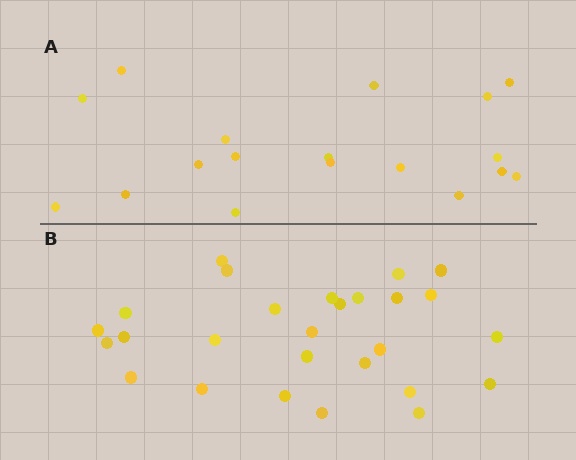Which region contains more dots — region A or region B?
Region B (the bottom region) has more dots.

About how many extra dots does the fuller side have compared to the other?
Region B has roughly 8 or so more dots than region A.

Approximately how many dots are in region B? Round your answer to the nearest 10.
About 30 dots. (The exact count is 27, which rounds to 30.)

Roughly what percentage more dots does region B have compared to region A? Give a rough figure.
About 50% more.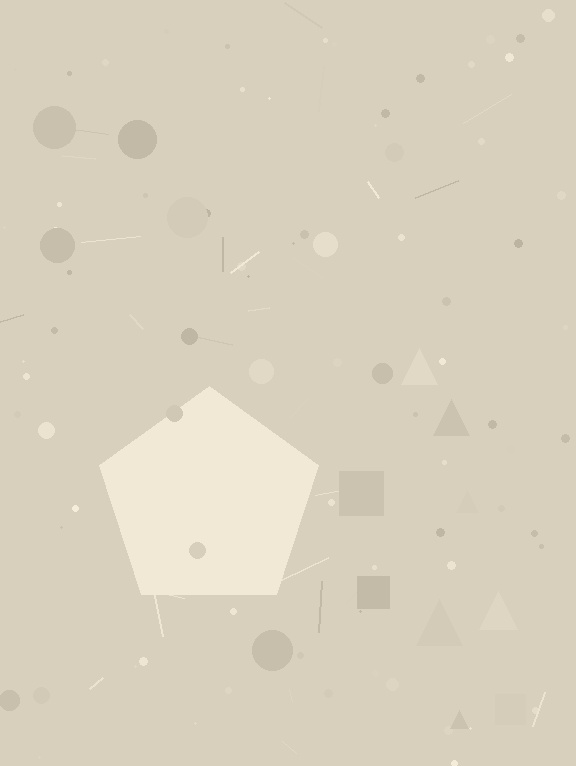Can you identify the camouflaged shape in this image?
The camouflaged shape is a pentagon.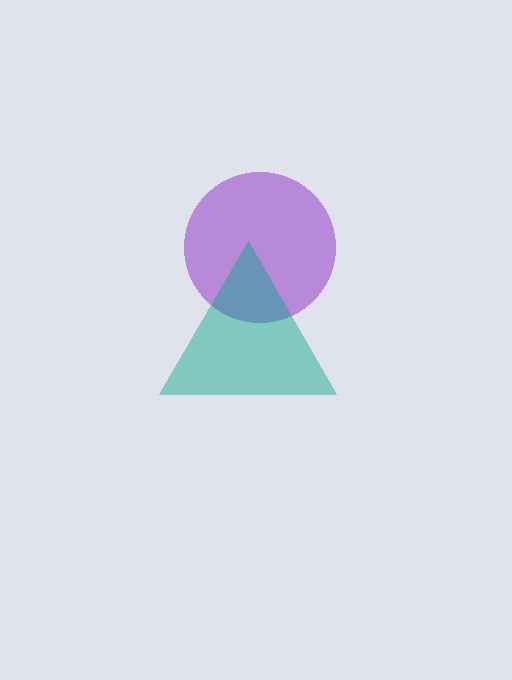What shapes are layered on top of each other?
The layered shapes are: a purple circle, a teal triangle.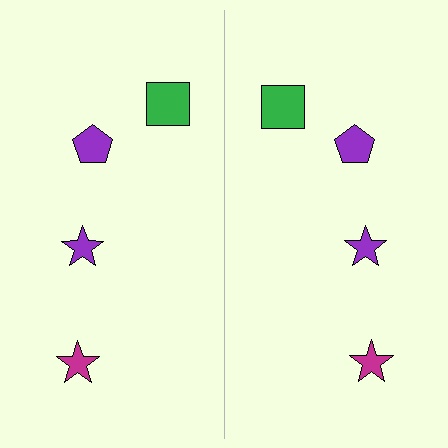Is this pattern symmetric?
Yes, this pattern has bilateral (reflection) symmetry.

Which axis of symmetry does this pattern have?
The pattern has a vertical axis of symmetry running through the center of the image.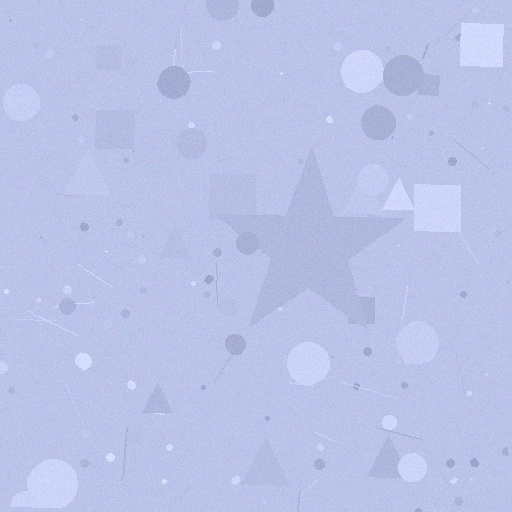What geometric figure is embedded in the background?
A star is embedded in the background.